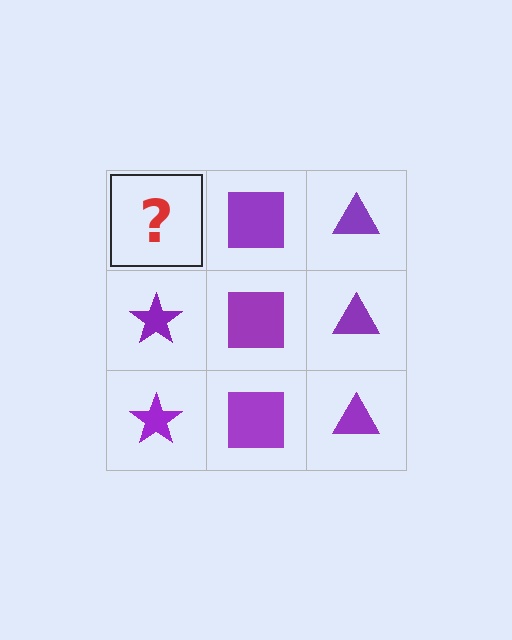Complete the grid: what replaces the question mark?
The question mark should be replaced with a purple star.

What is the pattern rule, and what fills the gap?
The rule is that each column has a consistent shape. The gap should be filled with a purple star.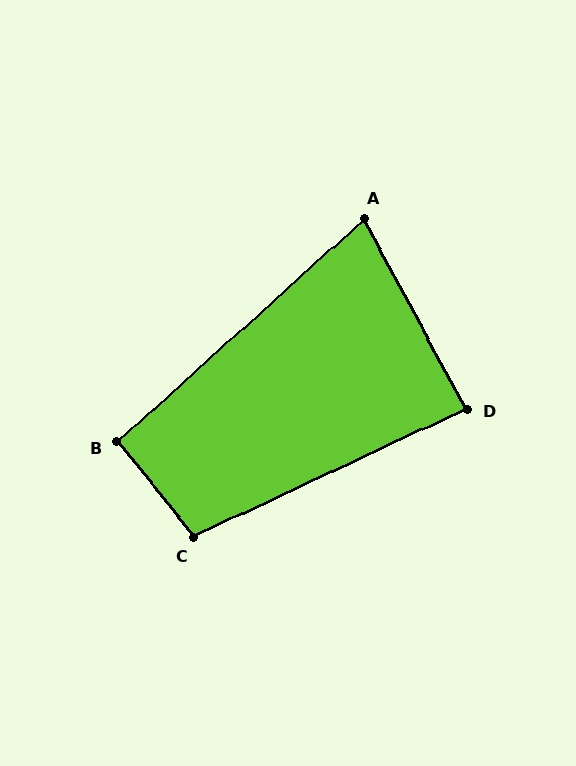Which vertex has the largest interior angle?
C, at approximately 104 degrees.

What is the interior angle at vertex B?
Approximately 93 degrees (approximately right).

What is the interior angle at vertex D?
Approximately 87 degrees (approximately right).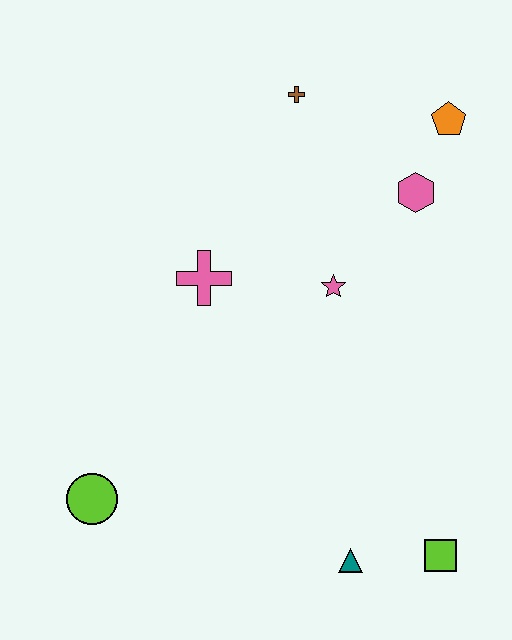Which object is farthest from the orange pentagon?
The lime circle is farthest from the orange pentagon.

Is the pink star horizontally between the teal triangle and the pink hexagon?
No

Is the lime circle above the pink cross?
No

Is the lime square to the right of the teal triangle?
Yes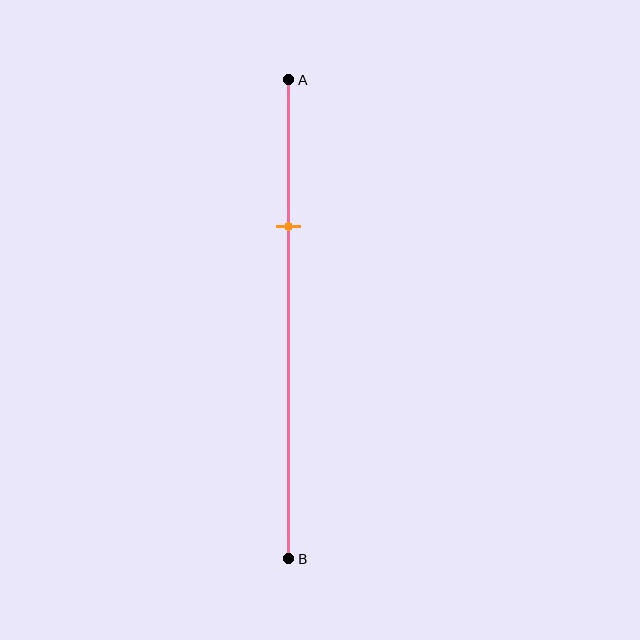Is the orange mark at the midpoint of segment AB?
No, the mark is at about 30% from A, not at the 50% midpoint.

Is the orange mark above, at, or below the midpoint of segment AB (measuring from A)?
The orange mark is above the midpoint of segment AB.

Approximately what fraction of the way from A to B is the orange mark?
The orange mark is approximately 30% of the way from A to B.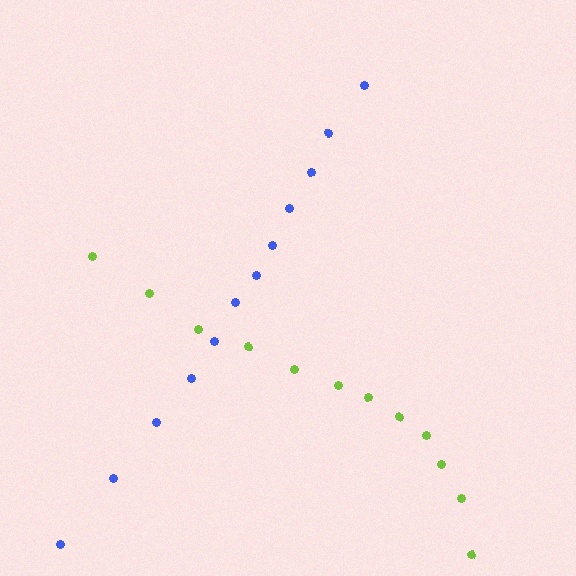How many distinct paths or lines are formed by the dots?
There are 2 distinct paths.